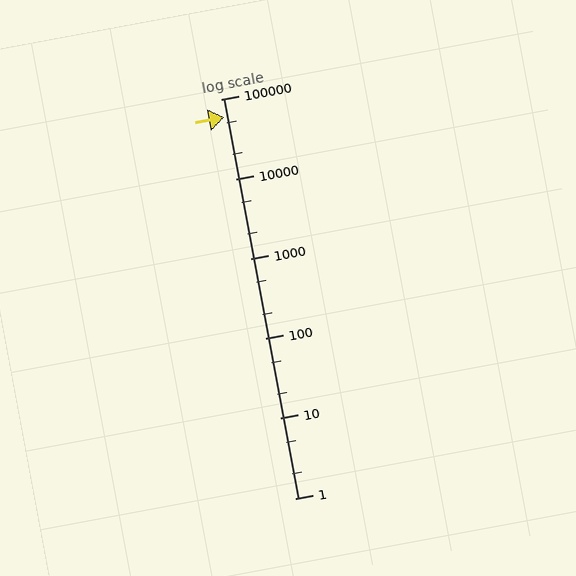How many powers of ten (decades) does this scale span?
The scale spans 5 decades, from 1 to 100000.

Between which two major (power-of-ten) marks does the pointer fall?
The pointer is between 10000 and 100000.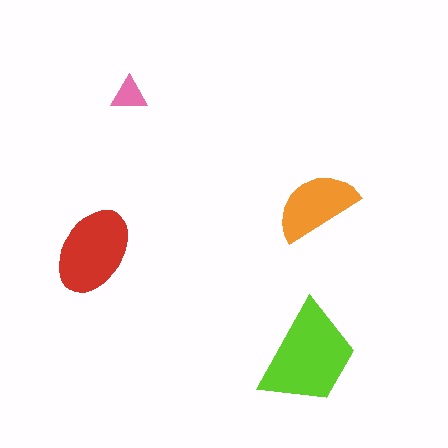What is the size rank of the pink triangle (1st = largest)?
4th.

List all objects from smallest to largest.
The pink triangle, the orange semicircle, the red ellipse, the lime trapezoid.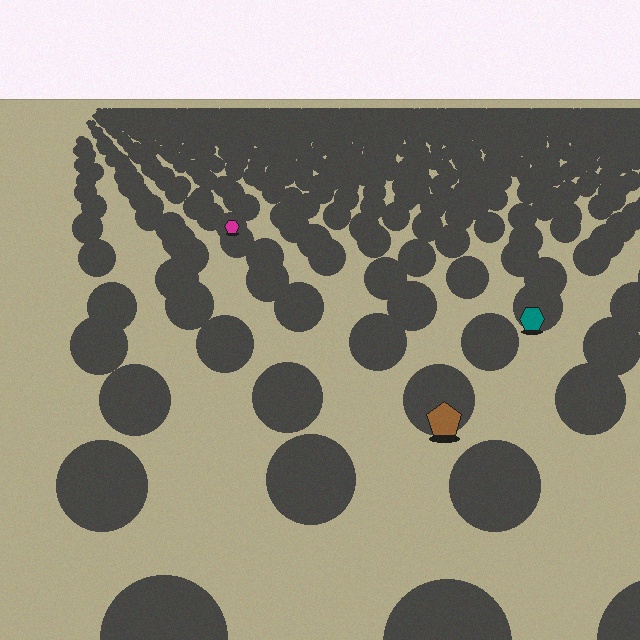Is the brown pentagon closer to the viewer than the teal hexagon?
Yes. The brown pentagon is closer — you can tell from the texture gradient: the ground texture is coarser near it.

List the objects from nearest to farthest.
From nearest to farthest: the brown pentagon, the teal hexagon, the magenta hexagon.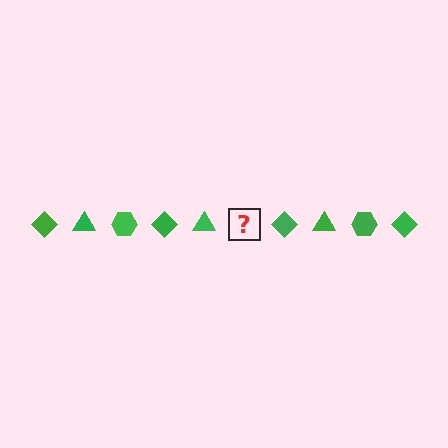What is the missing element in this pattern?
The missing element is a green hexagon.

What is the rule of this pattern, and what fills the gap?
The rule is that the pattern cycles through diamond, triangle, hexagon shapes in green. The gap should be filled with a green hexagon.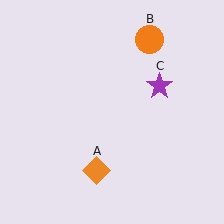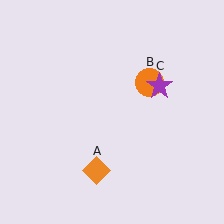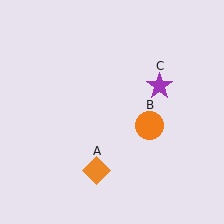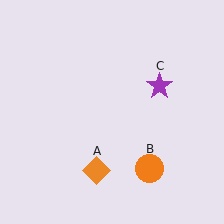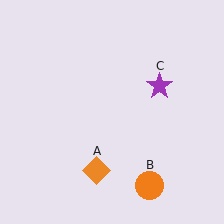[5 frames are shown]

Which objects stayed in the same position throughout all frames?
Orange diamond (object A) and purple star (object C) remained stationary.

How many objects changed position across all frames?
1 object changed position: orange circle (object B).